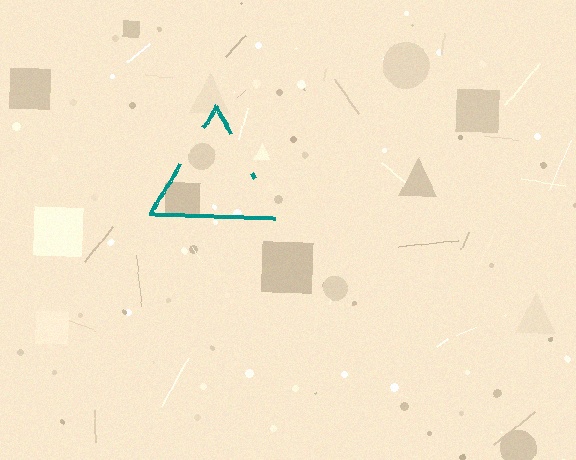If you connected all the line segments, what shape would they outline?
They would outline a triangle.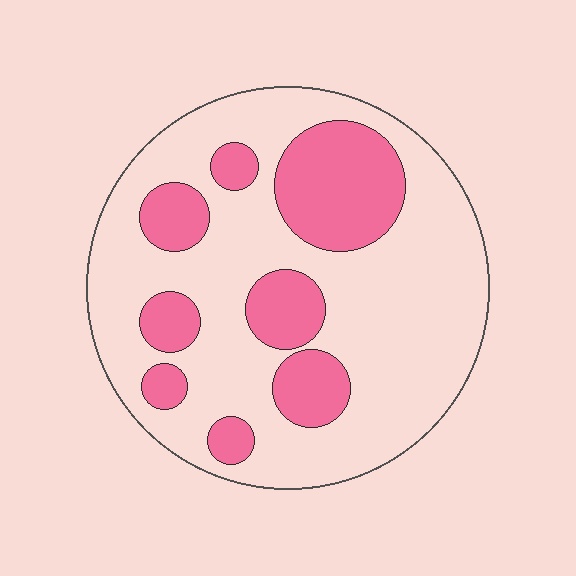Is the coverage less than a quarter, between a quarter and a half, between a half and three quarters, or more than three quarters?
Between a quarter and a half.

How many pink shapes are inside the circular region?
8.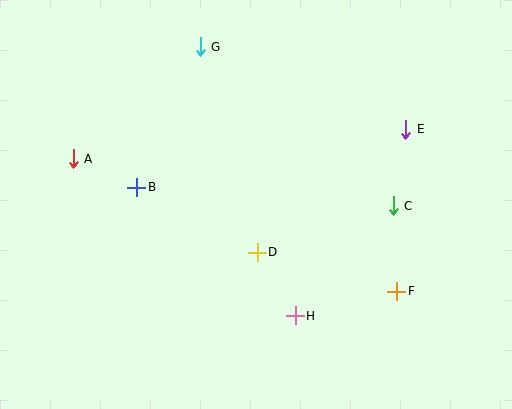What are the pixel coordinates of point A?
Point A is at (73, 159).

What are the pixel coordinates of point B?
Point B is at (137, 187).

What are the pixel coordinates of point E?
Point E is at (406, 129).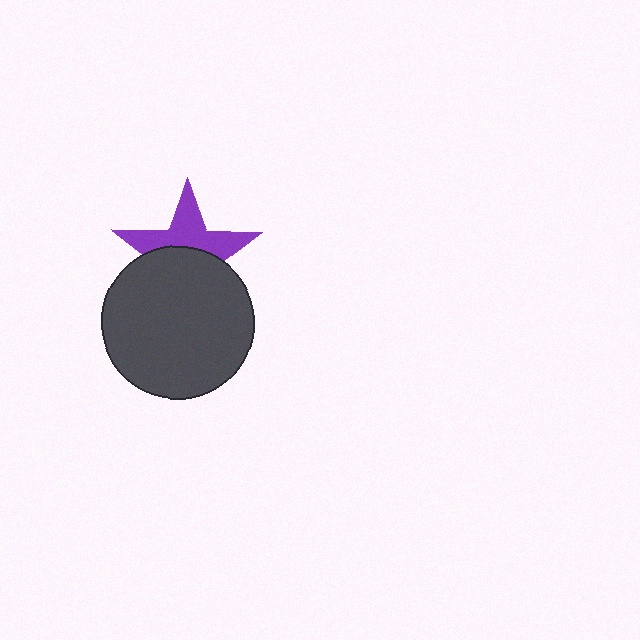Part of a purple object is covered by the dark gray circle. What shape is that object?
It is a star.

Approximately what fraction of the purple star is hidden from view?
Roughly 53% of the purple star is hidden behind the dark gray circle.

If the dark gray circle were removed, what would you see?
You would see the complete purple star.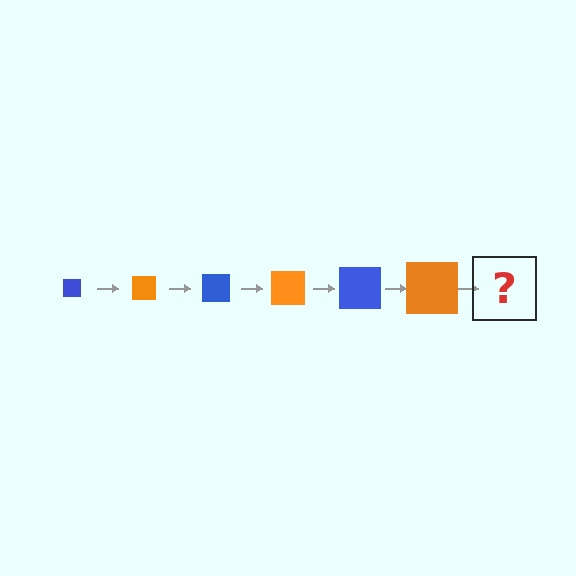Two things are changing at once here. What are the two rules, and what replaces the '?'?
The two rules are that the square grows larger each step and the color cycles through blue and orange. The '?' should be a blue square, larger than the previous one.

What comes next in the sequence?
The next element should be a blue square, larger than the previous one.